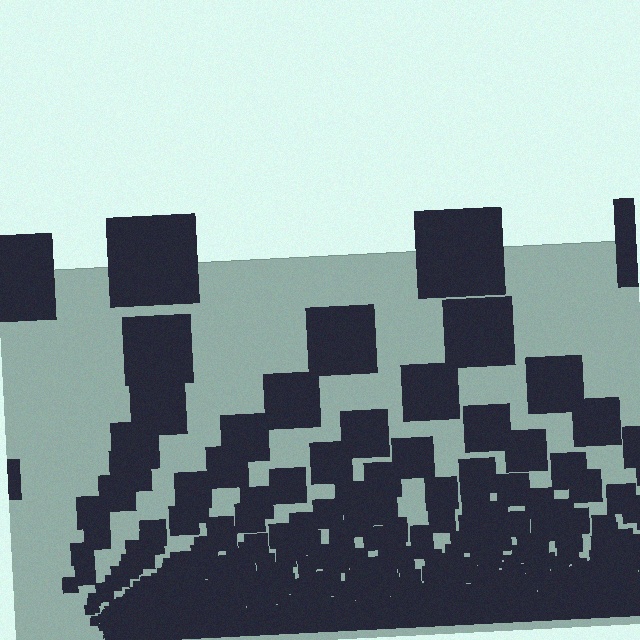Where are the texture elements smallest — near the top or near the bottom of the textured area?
Near the bottom.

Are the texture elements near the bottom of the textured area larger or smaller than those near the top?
Smaller. The gradient is inverted — elements near the bottom are smaller and denser.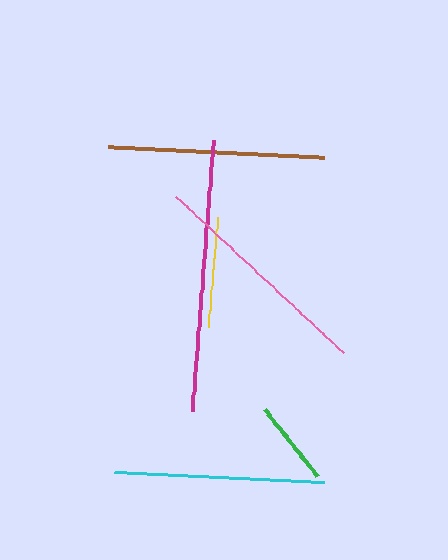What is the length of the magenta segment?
The magenta segment is approximately 271 pixels long.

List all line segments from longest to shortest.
From longest to shortest: magenta, pink, brown, cyan, yellow, green.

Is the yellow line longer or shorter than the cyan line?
The cyan line is longer than the yellow line.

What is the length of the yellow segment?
The yellow segment is approximately 112 pixels long.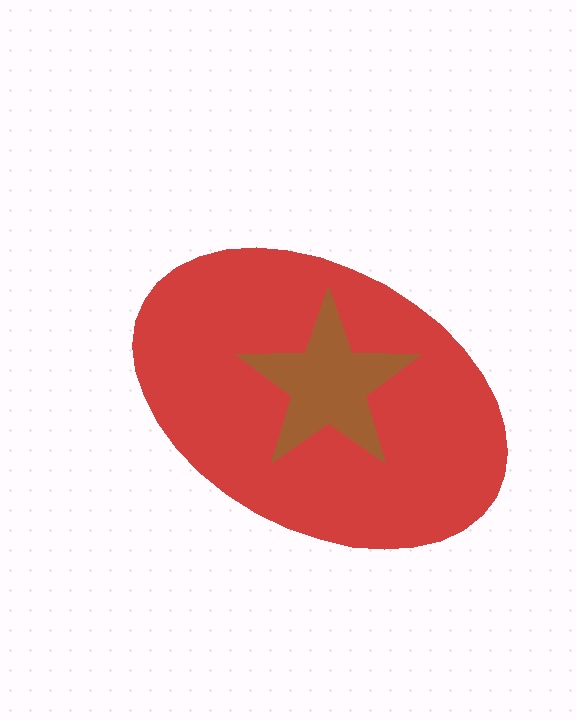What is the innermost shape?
The brown star.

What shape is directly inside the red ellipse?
The brown star.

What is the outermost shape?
The red ellipse.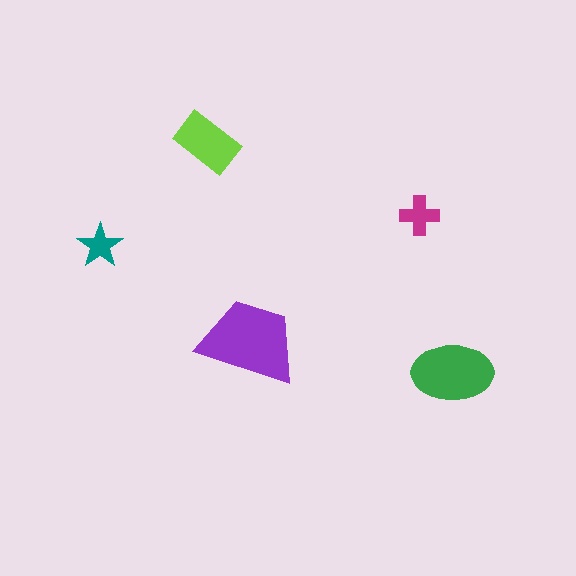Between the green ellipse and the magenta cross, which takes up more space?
The green ellipse.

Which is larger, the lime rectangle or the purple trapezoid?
The purple trapezoid.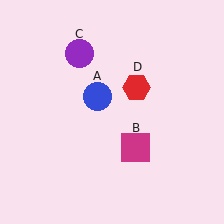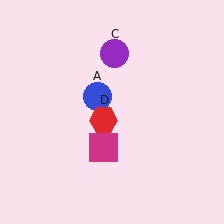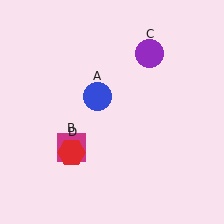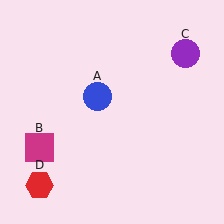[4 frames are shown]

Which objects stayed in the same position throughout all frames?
Blue circle (object A) remained stationary.